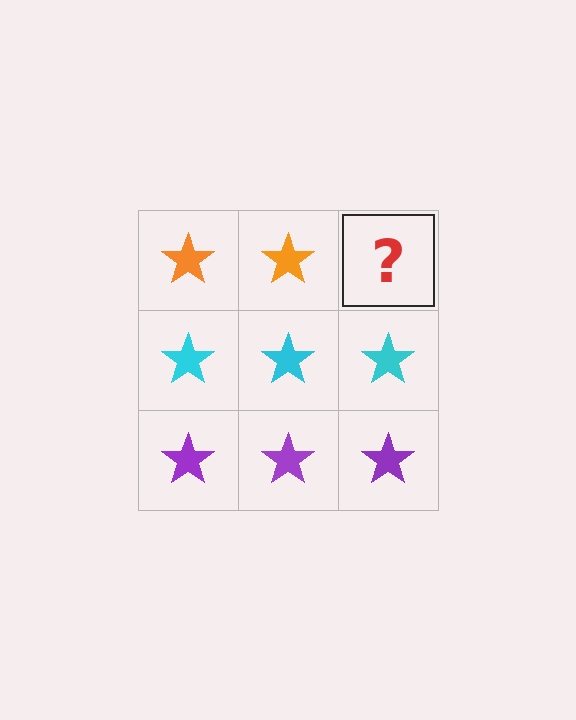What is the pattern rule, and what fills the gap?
The rule is that each row has a consistent color. The gap should be filled with an orange star.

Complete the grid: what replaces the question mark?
The question mark should be replaced with an orange star.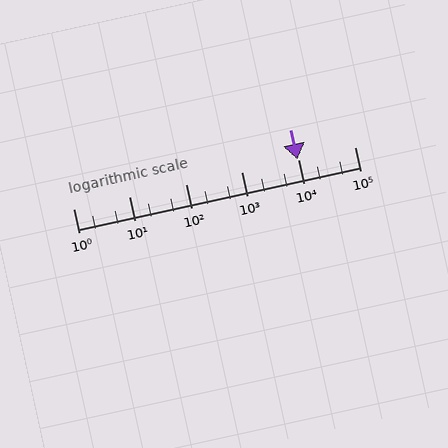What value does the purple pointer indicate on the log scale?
The pointer indicates approximately 9600.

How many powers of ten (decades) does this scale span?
The scale spans 5 decades, from 1 to 100000.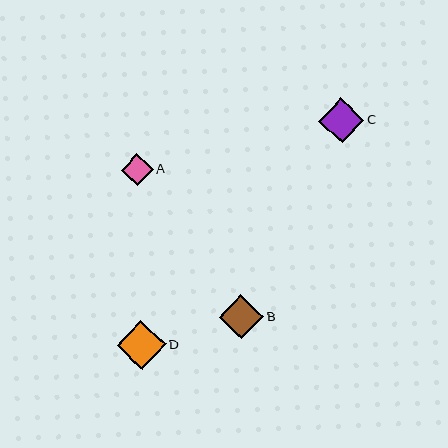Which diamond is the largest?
Diamond D is the largest with a size of approximately 49 pixels.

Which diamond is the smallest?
Diamond A is the smallest with a size of approximately 31 pixels.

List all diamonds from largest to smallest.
From largest to smallest: D, C, B, A.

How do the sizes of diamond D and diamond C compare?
Diamond D and diamond C are approximately the same size.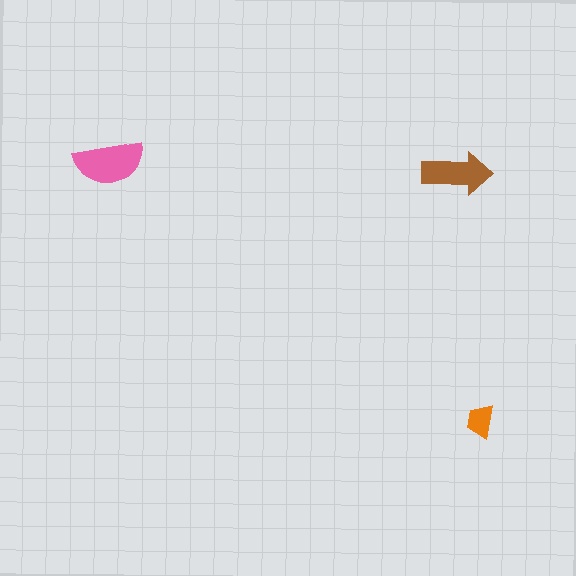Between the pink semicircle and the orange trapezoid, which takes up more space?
The pink semicircle.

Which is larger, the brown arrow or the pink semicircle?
The pink semicircle.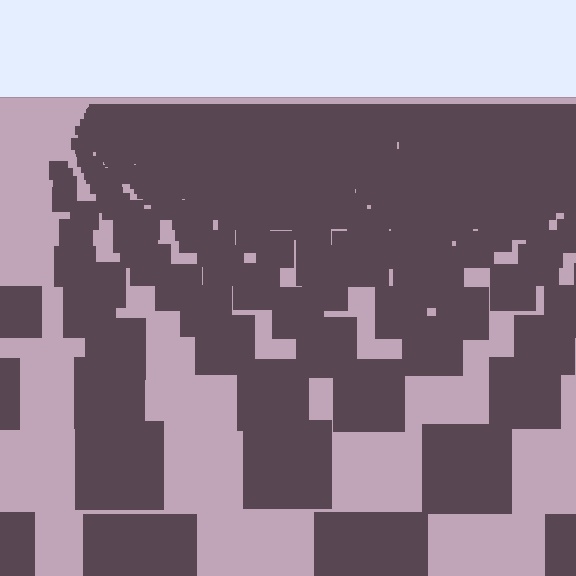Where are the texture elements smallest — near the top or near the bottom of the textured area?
Near the top.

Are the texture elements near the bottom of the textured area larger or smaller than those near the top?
Larger. Near the bottom, elements are closer to the viewer and appear at a bigger on-screen size.